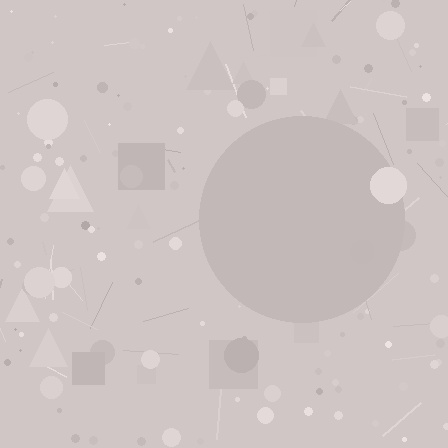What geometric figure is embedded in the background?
A circle is embedded in the background.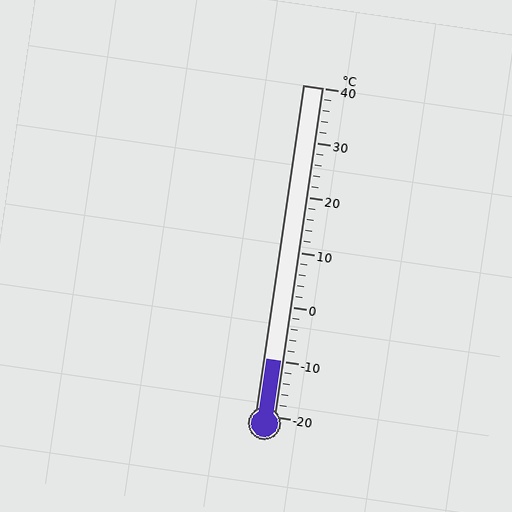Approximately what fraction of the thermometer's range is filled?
The thermometer is filled to approximately 15% of its range.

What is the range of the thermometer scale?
The thermometer scale ranges from -20°C to 40°C.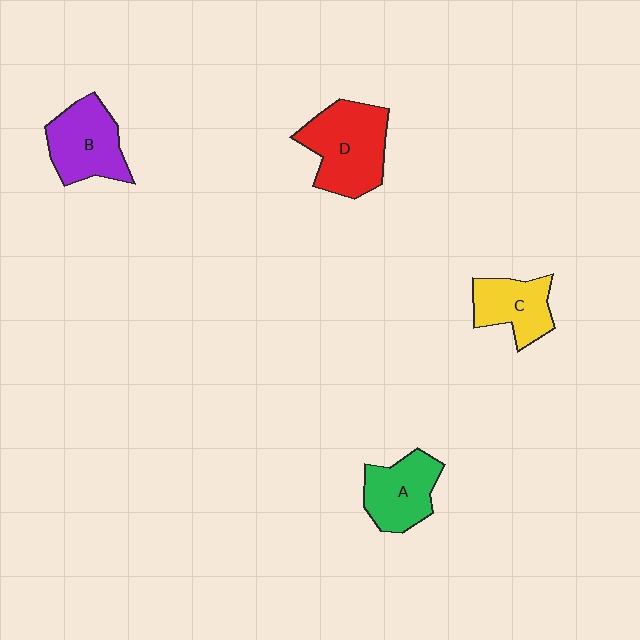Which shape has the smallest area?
Shape C (yellow).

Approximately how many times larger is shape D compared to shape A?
Approximately 1.4 times.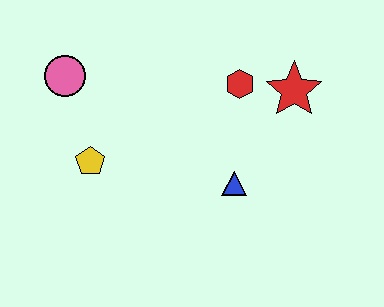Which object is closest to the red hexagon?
The red star is closest to the red hexagon.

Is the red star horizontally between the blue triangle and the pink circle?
No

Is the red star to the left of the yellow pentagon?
No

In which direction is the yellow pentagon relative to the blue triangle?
The yellow pentagon is to the left of the blue triangle.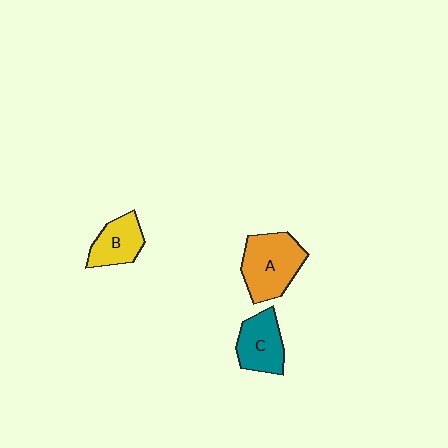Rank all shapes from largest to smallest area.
From largest to smallest: A (orange), C (teal), B (yellow).